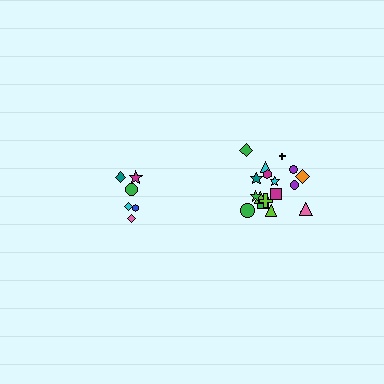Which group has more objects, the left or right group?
The right group.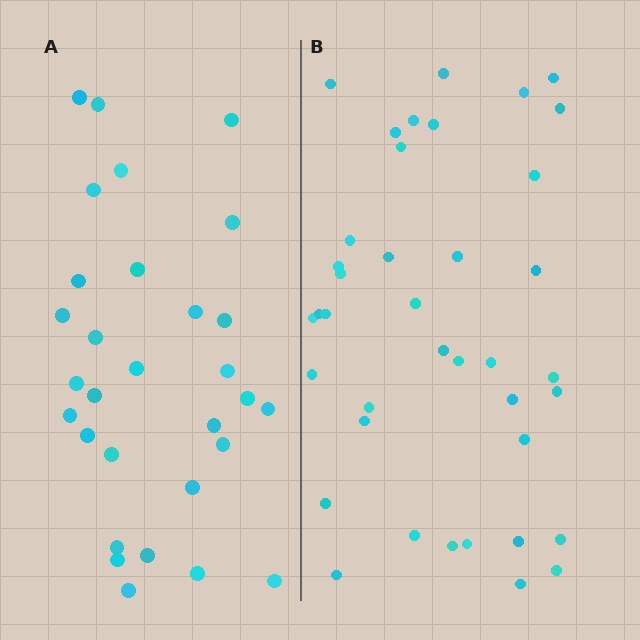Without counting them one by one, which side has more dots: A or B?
Region B (the right region) has more dots.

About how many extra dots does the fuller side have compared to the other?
Region B has roughly 8 or so more dots than region A.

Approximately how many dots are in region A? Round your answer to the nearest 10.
About 30 dots.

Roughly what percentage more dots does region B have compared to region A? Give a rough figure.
About 30% more.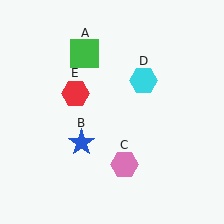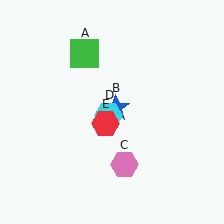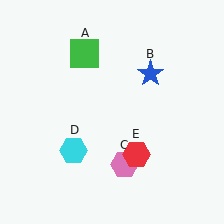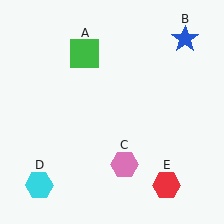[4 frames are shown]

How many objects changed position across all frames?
3 objects changed position: blue star (object B), cyan hexagon (object D), red hexagon (object E).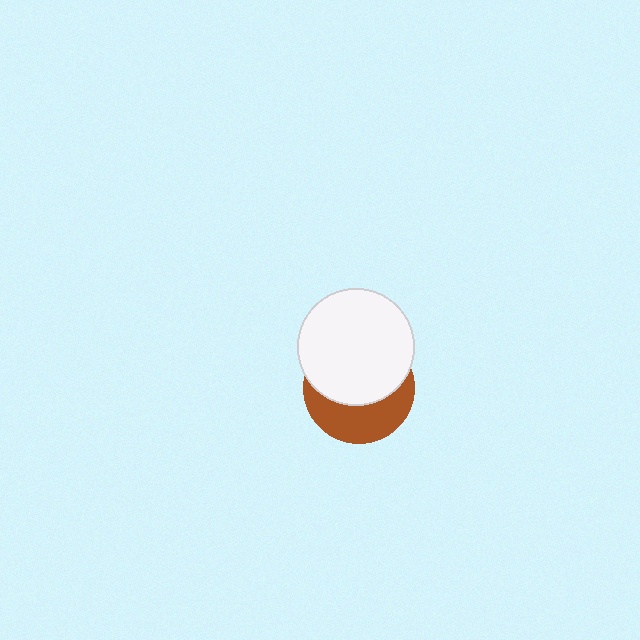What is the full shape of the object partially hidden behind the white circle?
The partially hidden object is a brown circle.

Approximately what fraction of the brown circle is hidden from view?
Roughly 58% of the brown circle is hidden behind the white circle.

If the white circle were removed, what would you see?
You would see the complete brown circle.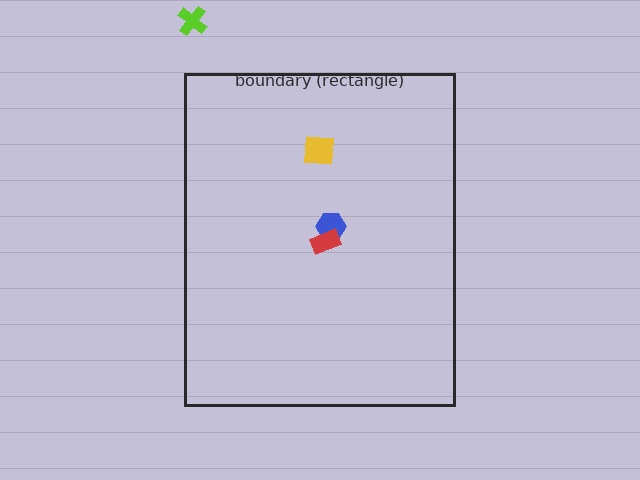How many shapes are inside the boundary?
3 inside, 1 outside.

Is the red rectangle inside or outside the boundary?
Inside.